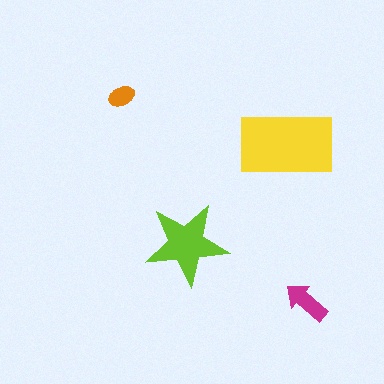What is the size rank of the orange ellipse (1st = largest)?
4th.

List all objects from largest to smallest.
The yellow rectangle, the lime star, the magenta arrow, the orange ellipse.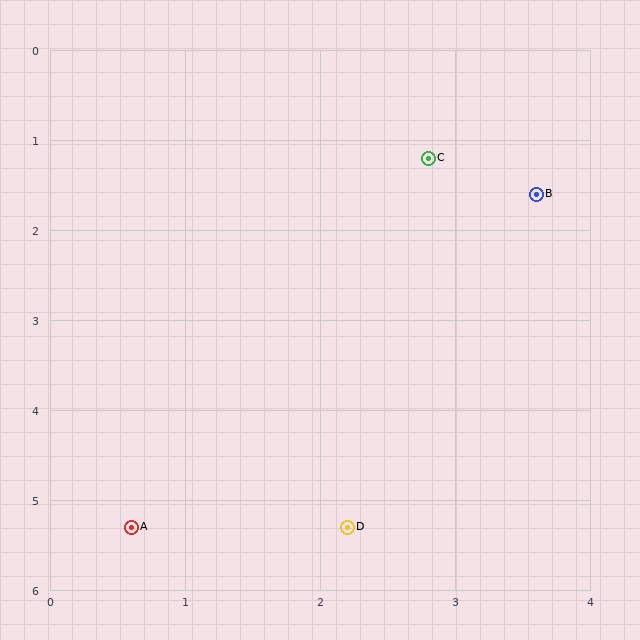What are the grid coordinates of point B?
Point B is at approximately (3.6, 1.6).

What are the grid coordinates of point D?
Point D is at approximately (2.2, 5.3).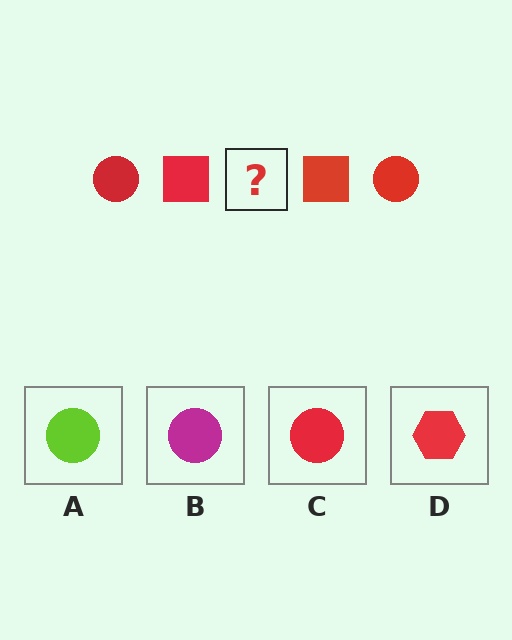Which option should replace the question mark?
Option C.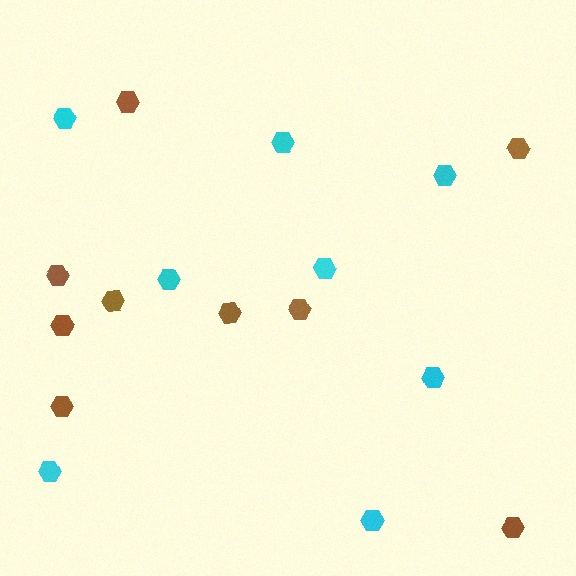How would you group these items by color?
There are 2 groups: one group of brown hexagons (9) and one group of cyan hexagons (8).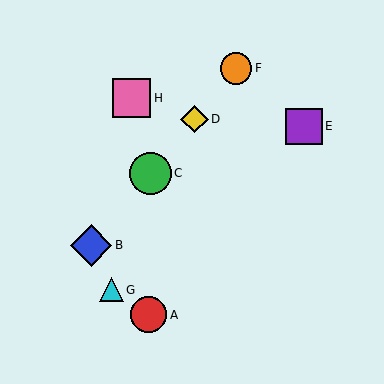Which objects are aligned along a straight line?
Objects B, C, D, F are aligned along a straight line.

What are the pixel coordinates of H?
Object H is at (131, 98).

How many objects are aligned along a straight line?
4 objects (B, C, D, F) are aligned along a straight line.